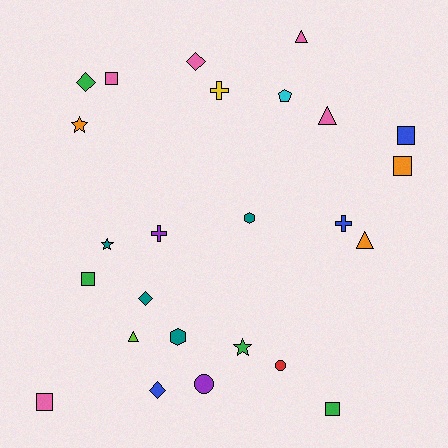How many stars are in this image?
There are 3 stars.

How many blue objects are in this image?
There are 3 blue objects.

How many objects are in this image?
There are 25 objects.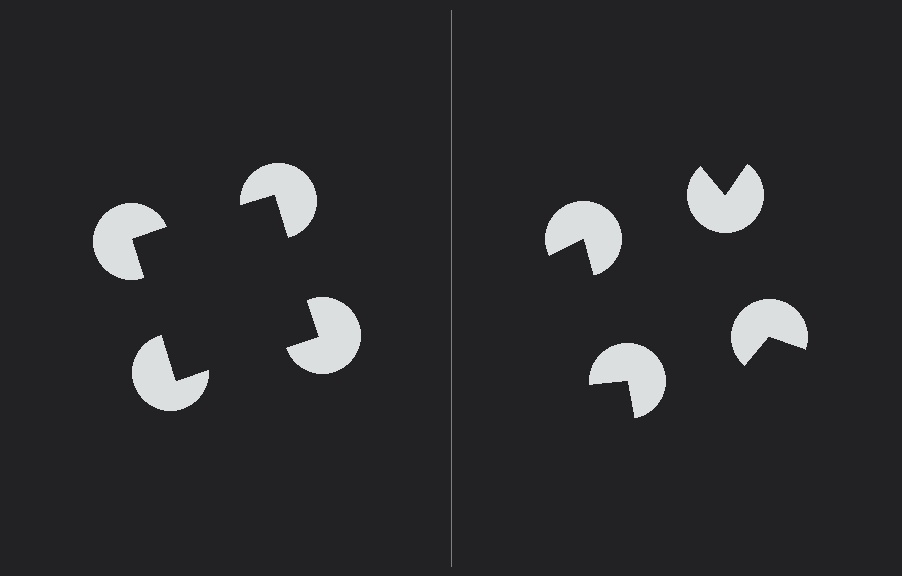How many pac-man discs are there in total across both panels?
8 — 4 on each side.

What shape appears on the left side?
An illusory square.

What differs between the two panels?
The pac-man discs are positioned identically on both sides; only the wedge orientations differ. On the left they align to a square; on the right they are misaligned.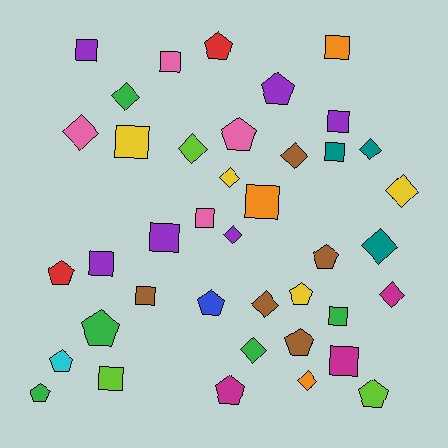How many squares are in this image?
There are 14 squares.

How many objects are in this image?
There are 40 objects.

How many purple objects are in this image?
There are 6 purple objects.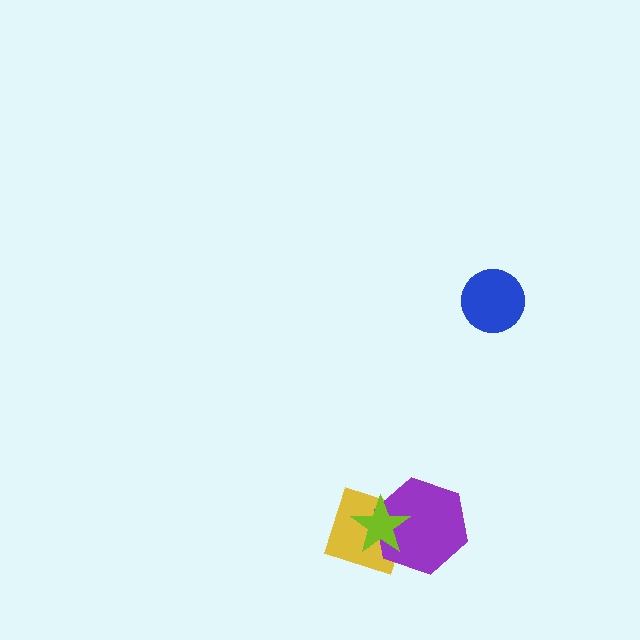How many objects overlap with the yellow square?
2 objects overlap with the yellow square.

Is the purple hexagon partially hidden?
Yes, it is partially covered by another shape.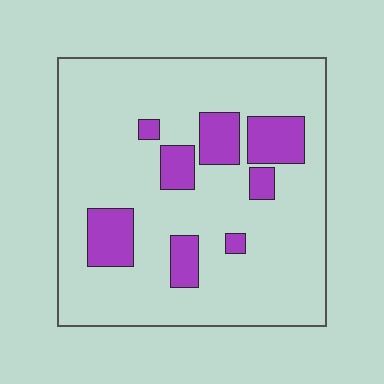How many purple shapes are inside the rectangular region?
8.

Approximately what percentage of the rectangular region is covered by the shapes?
Approximately 15%.